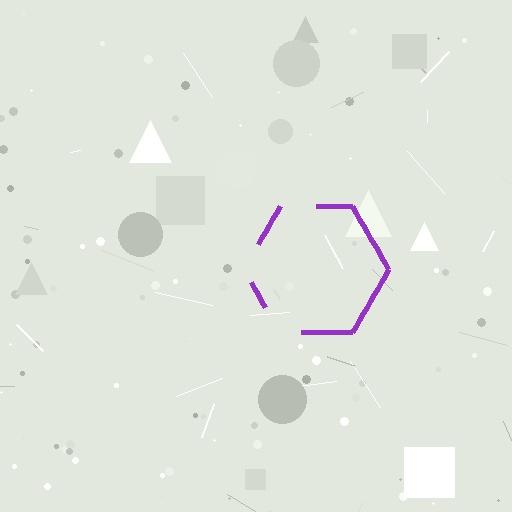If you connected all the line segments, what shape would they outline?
They would outline a hexagon.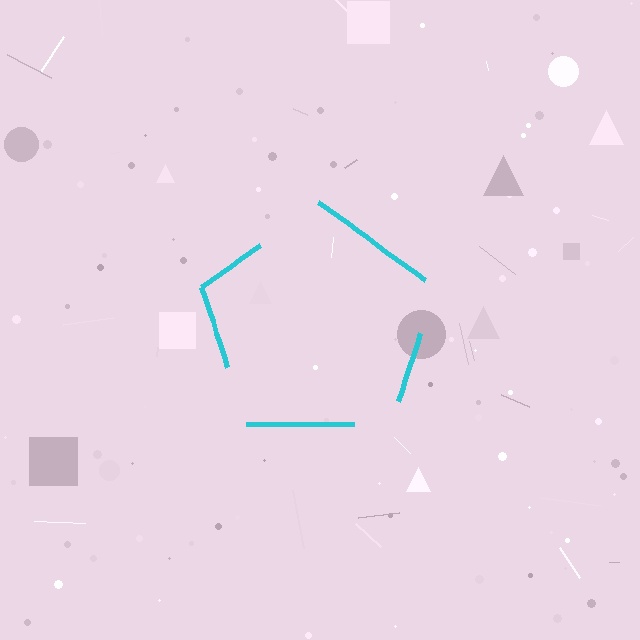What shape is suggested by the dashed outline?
The dashed outline suggests a pentagon.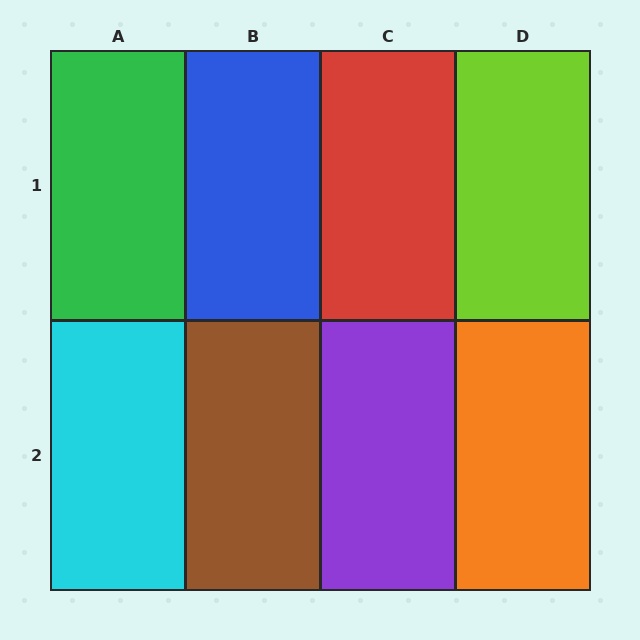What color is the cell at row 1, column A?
Green.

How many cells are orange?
1 cell is orange.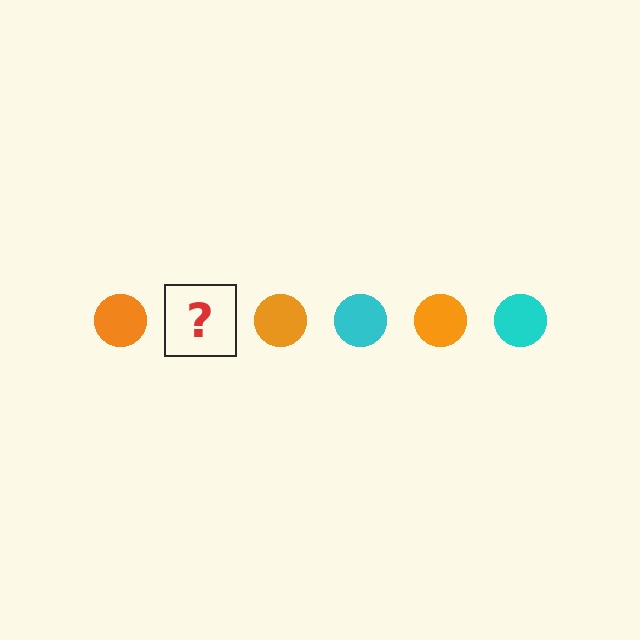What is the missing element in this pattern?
The missing element is a cyan circle.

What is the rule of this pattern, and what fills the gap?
The rule is that the pattern cycles through orange, cyan circles. The gap should be filled with a cyan circle.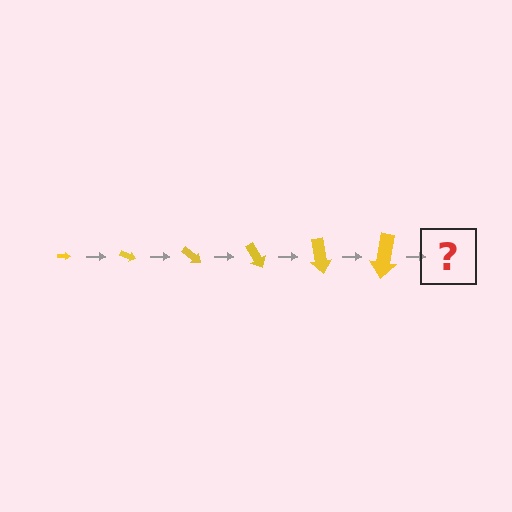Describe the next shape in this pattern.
It should be an arrow, larger than the previous one and rotated 120 degrees from the start.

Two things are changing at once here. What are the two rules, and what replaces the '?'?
The two rules are that the arrow grows larger each step and it rotates 20 degrees each step. The '?' should be an arrow, larger than the previous one and rotated 120 degrees from the start.